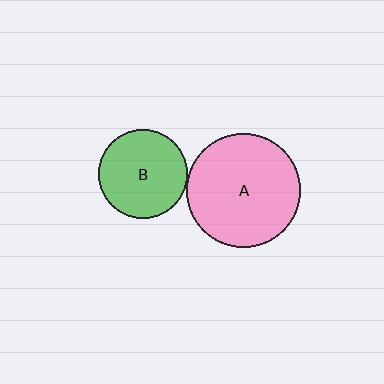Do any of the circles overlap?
No, none of the circles overlap.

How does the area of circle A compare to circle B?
Approximately 1.6 times.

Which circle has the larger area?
Circle A (pink).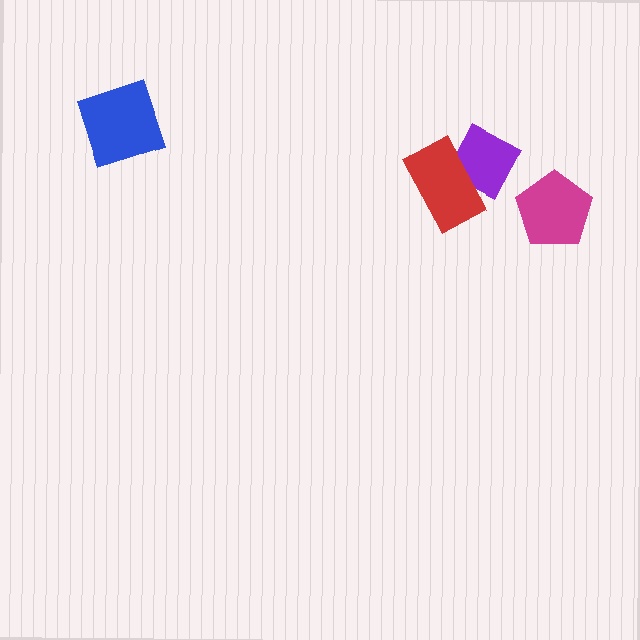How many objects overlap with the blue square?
0 objects overlap with the blue square.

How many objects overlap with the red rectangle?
1 object overlaps with the red rectangle.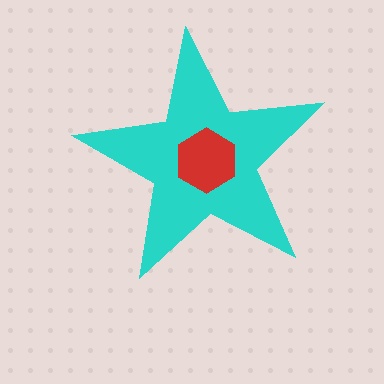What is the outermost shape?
The cyan star.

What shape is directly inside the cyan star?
The red hexagon.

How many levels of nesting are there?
2.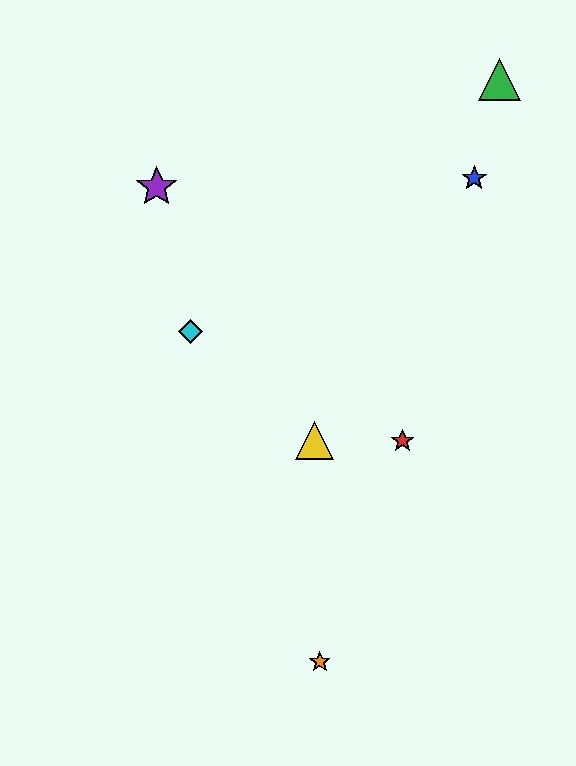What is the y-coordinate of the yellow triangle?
The yellow triangle is at y≈441.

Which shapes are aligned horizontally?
The red star, the yellow triangle are aligned horizontally.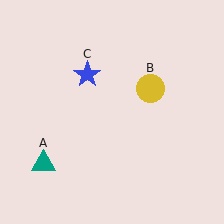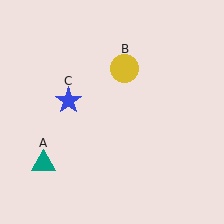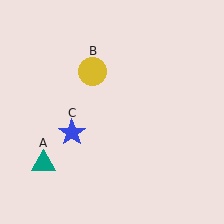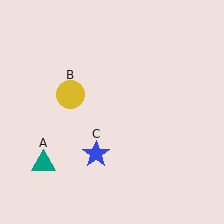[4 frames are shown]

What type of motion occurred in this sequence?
The yellow circle (object B), blue star (object C) rotated counterclockwise around the center of the scene.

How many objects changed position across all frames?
2 objects changed position: yellow circle (object B), blue star (object C).